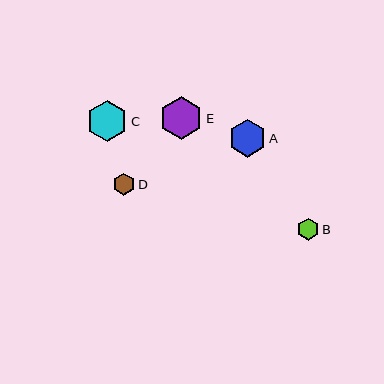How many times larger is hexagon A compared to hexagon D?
Hexagon A is approximately 1.7 times the size of hexagon D.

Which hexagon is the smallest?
Hexagon B is the smallest with a size of approximately 22 pixels.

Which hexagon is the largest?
Hexagon E is the largest with a size of approximately 43 pixels.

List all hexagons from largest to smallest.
From largest to smallest: E, C, A, D, B.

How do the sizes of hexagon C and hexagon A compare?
Hexagon C and hexagon A are approximately the same size.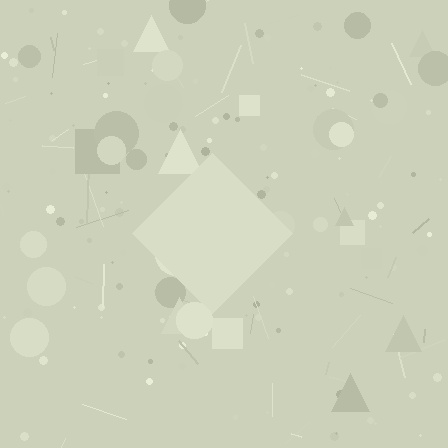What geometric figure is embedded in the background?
A diamond is embedded in the background.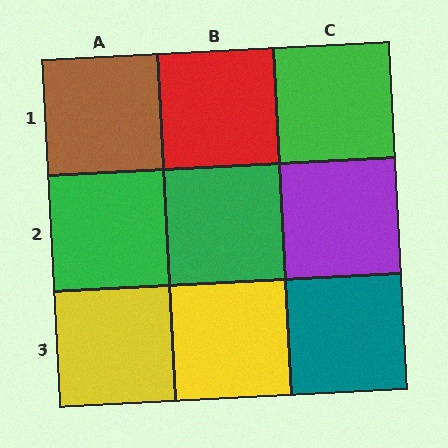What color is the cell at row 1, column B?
Red.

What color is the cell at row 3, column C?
Teal.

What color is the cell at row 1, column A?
Brown.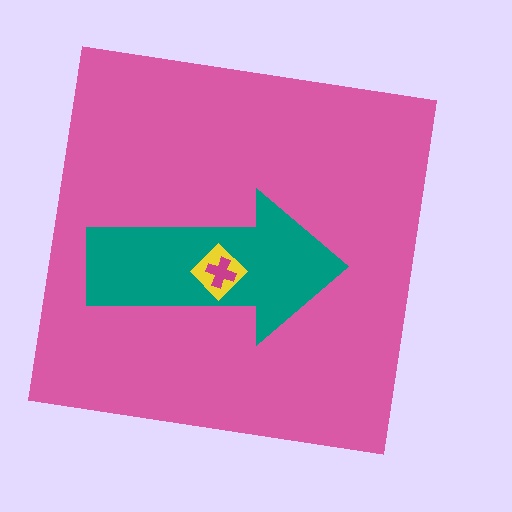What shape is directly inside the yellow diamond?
The magenta cross.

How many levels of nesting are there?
4.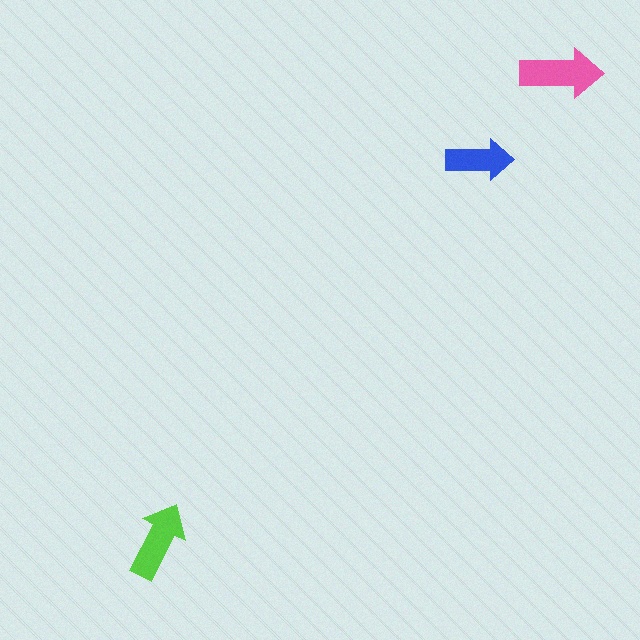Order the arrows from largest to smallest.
the pink one, the lime one, the blue one.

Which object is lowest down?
The lime arrow is bottommost.